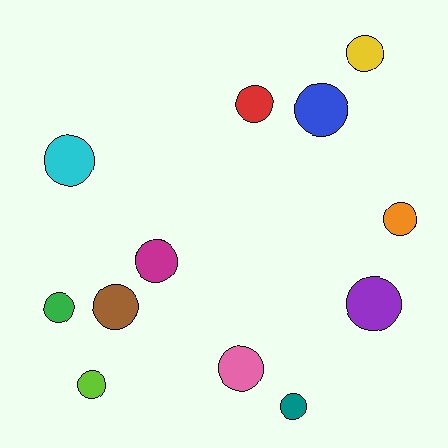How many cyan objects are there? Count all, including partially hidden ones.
There is 1 cyan object.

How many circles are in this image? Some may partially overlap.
There are 12 circles.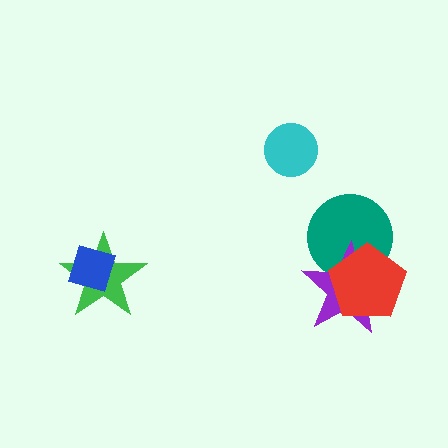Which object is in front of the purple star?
The red pentagon is in front of the purple star.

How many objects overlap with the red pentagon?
2 objects overlap with the red pentagon.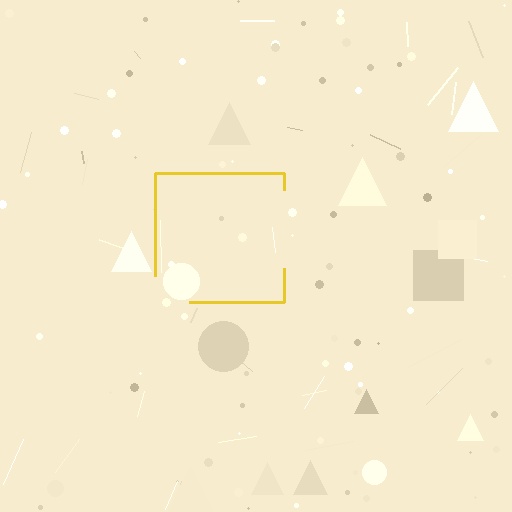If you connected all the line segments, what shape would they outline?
They would outline a square.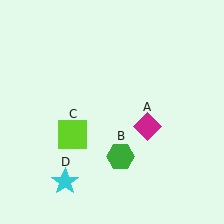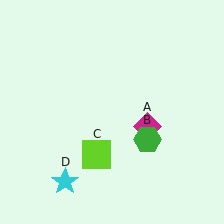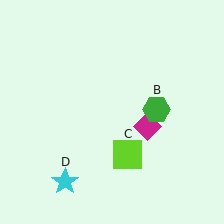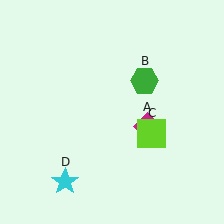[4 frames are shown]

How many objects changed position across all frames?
2 objects changed position: green hexagon (object B), lime square (object C).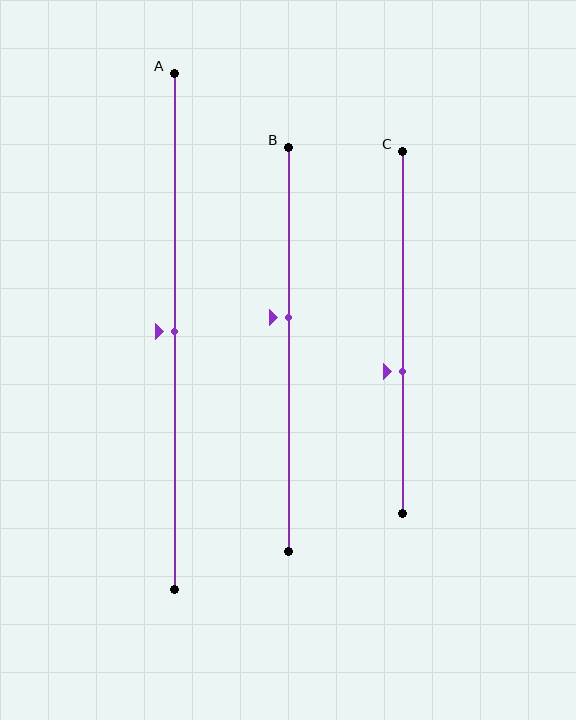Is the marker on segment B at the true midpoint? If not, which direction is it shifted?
No, the marker on segment B is shifted upward by about 8% of the segment length.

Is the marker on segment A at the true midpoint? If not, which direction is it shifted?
Yes, the marker on segment A is at the true midpoint.